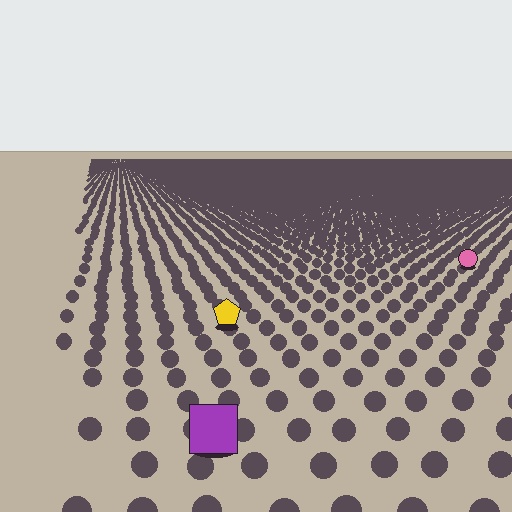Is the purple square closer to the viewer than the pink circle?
Yes. The purple square is closer — you can tell from the texture gradient: the ground texture is coarser near it.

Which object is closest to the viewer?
The purple square is closest. The texture marks near it are larger and more spread out.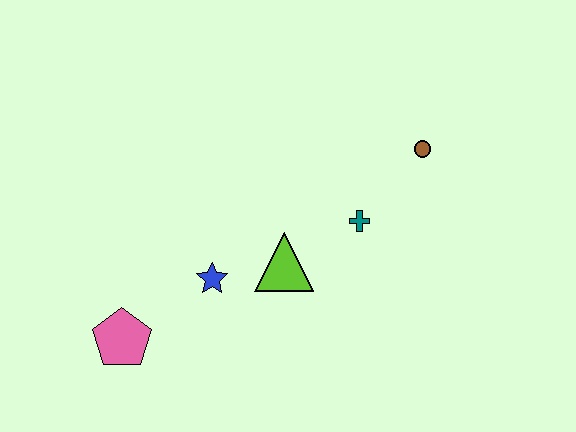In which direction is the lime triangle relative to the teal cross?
The lime triangle is to the left of the teal cross.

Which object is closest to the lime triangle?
The blue star is closest to the lime triangle.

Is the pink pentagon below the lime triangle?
Yes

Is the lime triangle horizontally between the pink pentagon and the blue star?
No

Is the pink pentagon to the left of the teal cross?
Yes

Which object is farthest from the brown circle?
The pink pentagon is farthest from the brown circle.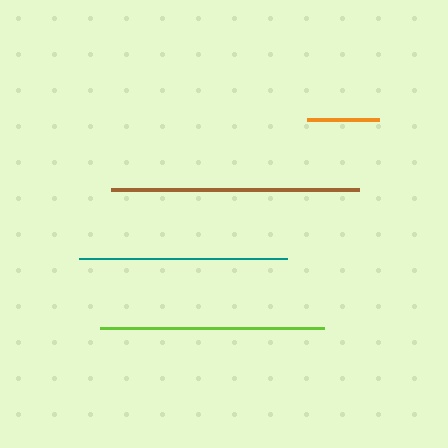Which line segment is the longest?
The brown line is the longest at approximately 248 pixels.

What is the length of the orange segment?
The orange segment is approximately 72 pixels long.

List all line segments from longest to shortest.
From longest to shortest: brown, lime, teal, orange.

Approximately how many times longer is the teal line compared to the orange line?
The teal line is approximately 2.9 times the length of the orange line.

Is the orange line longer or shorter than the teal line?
The teal line is longer than the orange line.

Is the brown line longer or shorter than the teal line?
The brown line is longer than the teal line.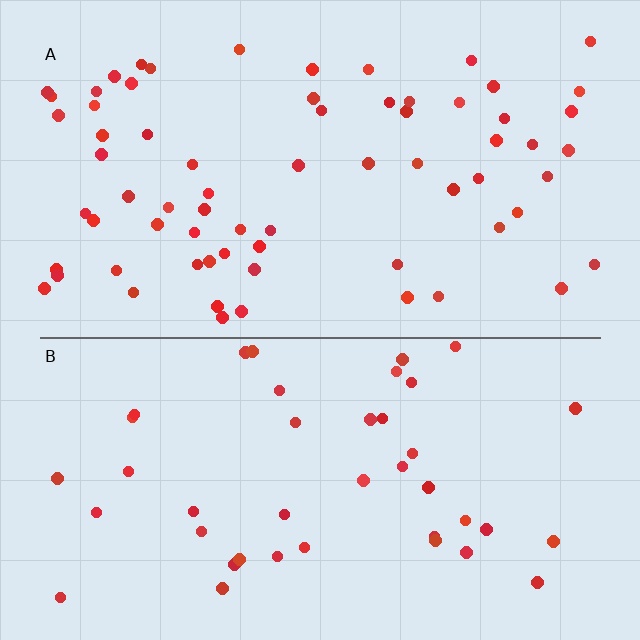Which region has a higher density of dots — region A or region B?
A (the top).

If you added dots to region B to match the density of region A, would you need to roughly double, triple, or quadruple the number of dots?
Approximately double.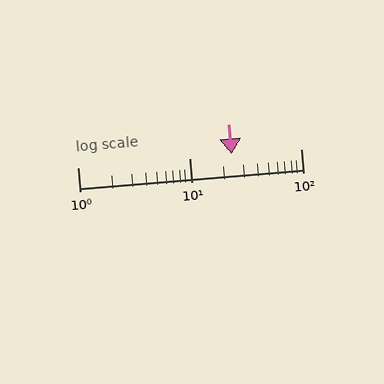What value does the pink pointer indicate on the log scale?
The pointer indicates approximately 24.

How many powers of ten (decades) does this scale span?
The scale spans 2 decades, from 1 to 100.